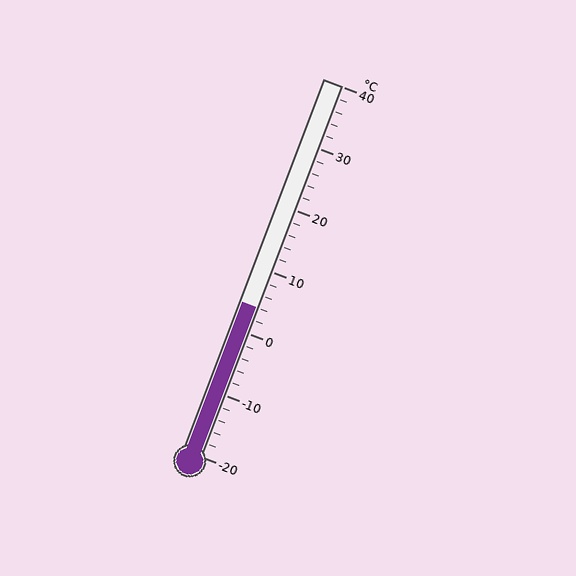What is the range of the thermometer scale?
The thermometer scale ranges from -20°C to 40°C.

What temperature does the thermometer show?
The thermometer shows approximately 4°C.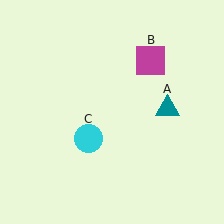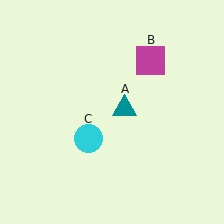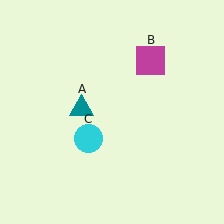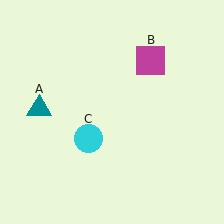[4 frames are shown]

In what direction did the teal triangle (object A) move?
The teal triangle (object A) moved left.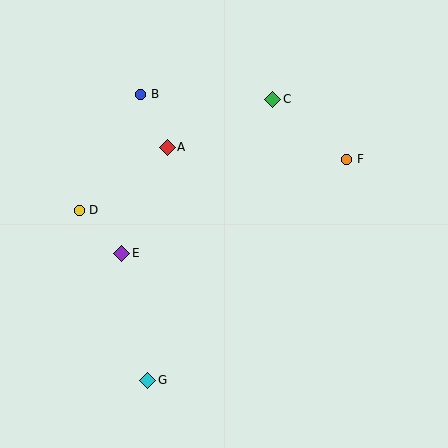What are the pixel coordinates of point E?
Point E is at (122, 253).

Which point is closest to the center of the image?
Point A at (167, 147) is closest to the center.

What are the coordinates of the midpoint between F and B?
The midpoint between F and B is at (244, 127).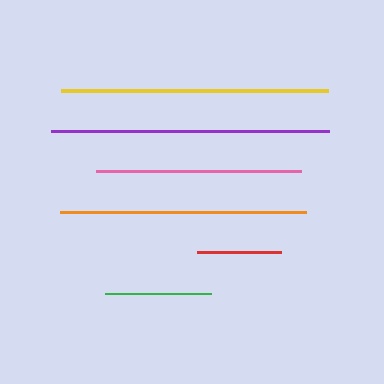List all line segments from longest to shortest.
From longest to shortest: purple, yellow, orange, pink, green, red.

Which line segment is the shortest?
The red line is the shortest at approximately 85 pixels.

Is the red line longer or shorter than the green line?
The green line is longer than the red line.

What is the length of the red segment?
The red segment is approximately 85 pixels long.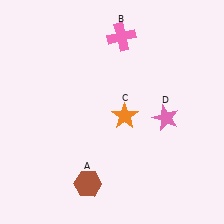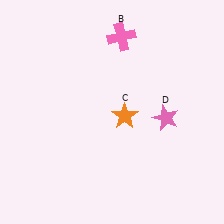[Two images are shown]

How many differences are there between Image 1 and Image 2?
There is 1 difference between the two images.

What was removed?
The brown hexagon (A) was removed in Image 2.